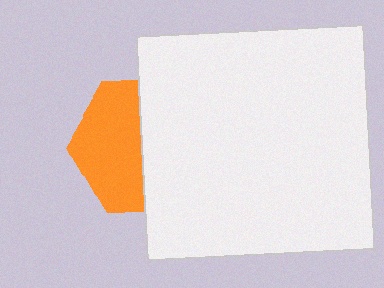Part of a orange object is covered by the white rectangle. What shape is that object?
It is a hexagon.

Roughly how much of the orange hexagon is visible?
About half of it is visible (roughly 50%).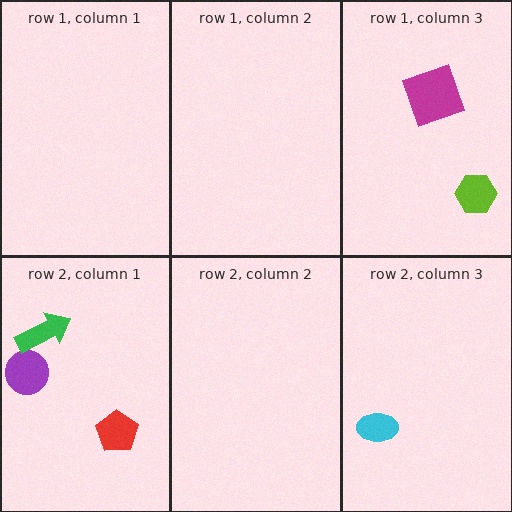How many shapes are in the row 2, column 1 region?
3.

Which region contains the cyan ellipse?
The row 2, column 3 region.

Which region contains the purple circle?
The row 2, column 1 region.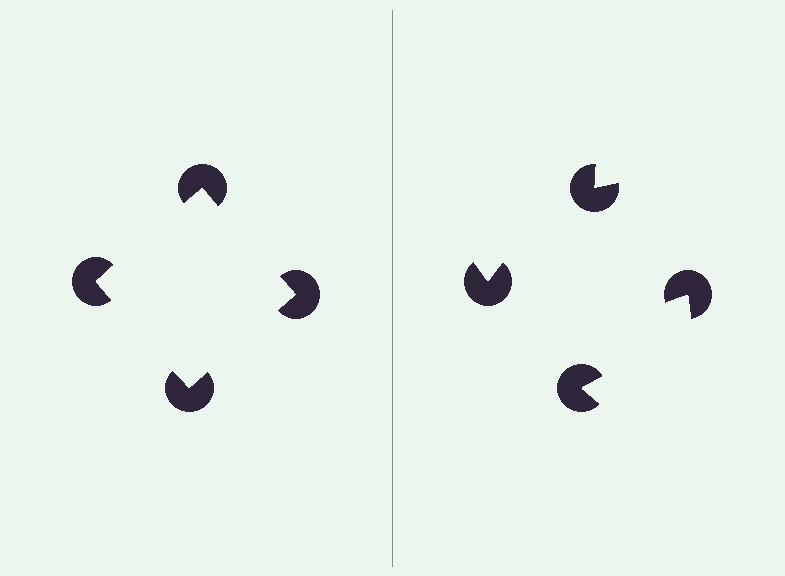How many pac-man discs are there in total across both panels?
8 — 4 on each side.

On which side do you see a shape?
An illusory square appears on the left side. On the right side the wedge cuts are rotated, so no coherent shape forms.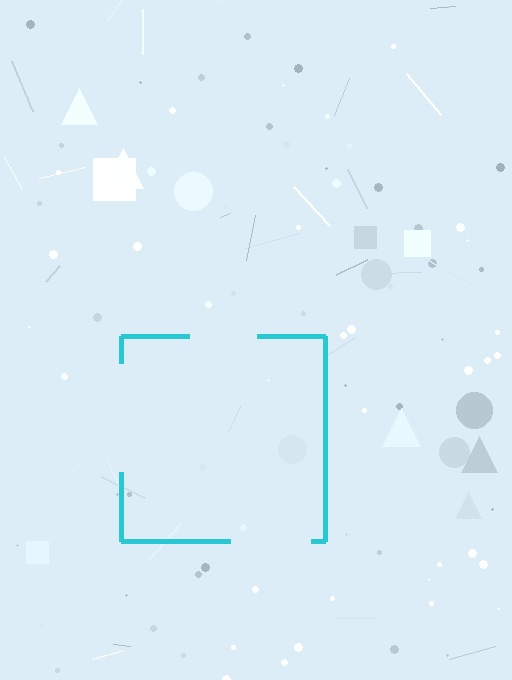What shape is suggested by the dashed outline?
The dashed outline suggests a square.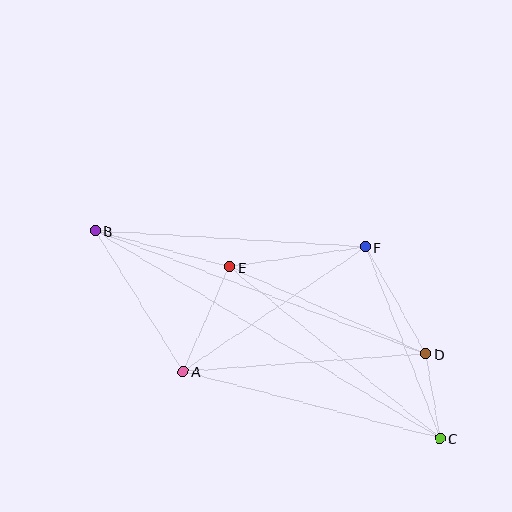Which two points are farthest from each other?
Points B and C are farthest from each other.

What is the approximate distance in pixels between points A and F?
The distance between A and F is approximately 221 pixels.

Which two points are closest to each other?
Points C and D are closest to each other.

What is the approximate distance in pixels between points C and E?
The distance between C and E is approximately 271 pixels.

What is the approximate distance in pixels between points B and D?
The distance between B and D is approximately 353 pixels.